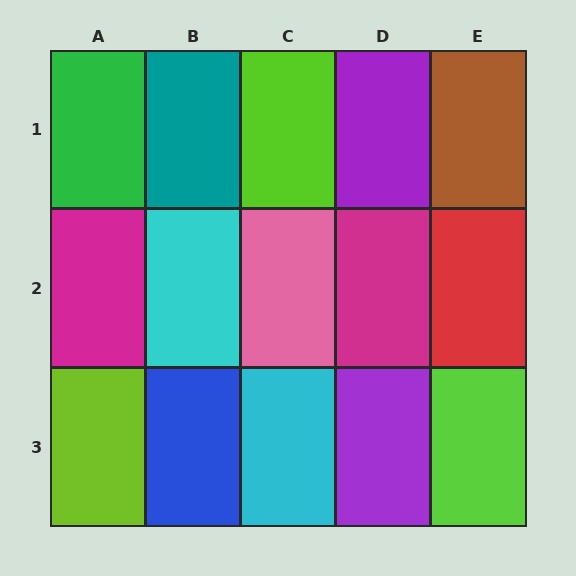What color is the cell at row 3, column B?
Blue.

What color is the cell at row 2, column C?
Pink.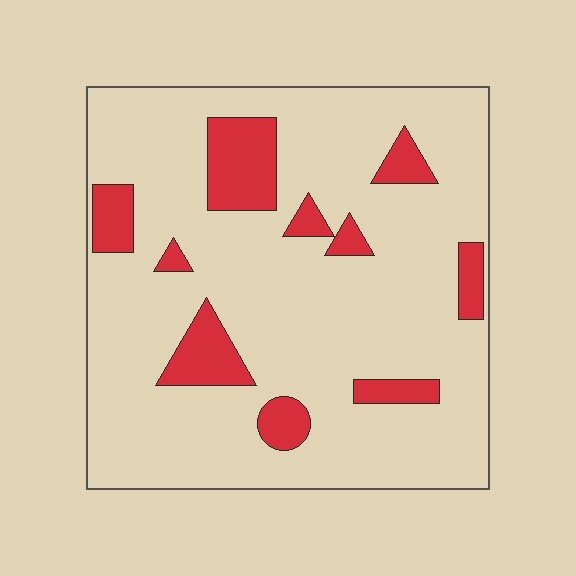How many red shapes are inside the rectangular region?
10.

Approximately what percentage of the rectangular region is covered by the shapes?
Approximately 15%.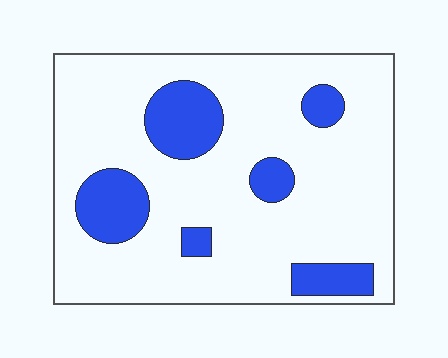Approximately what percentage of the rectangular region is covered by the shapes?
Approximately 20%.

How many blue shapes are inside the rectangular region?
6.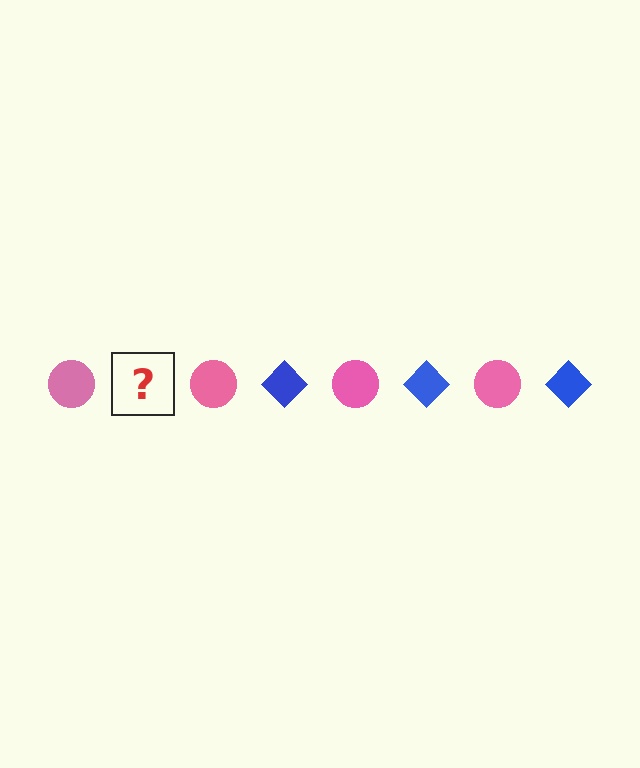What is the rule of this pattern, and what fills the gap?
The rule is that the pattern alternates between pink circle and blue diamond. The gap should be filled with a blue diamond.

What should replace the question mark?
The question mark should be replaced with a blue diamond.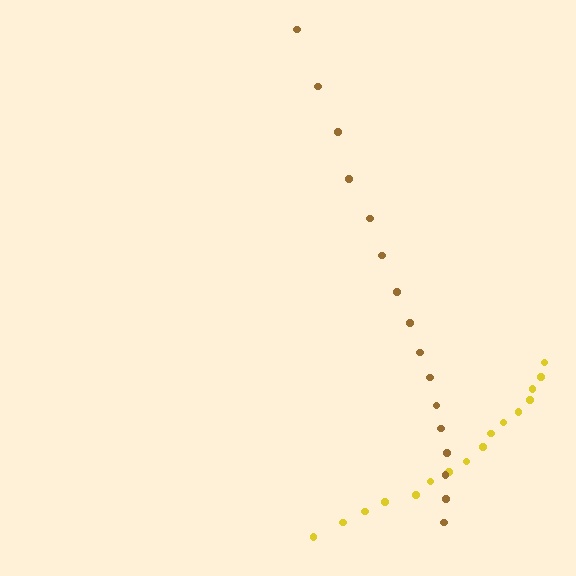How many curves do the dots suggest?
There are 2 distinct paths.